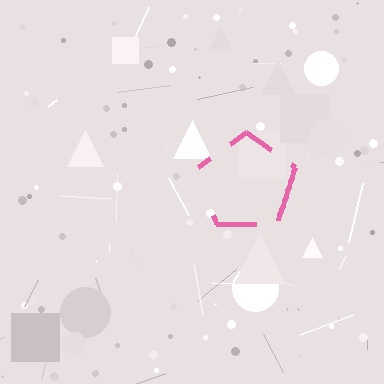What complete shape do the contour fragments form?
The contour fragments form a pentagon.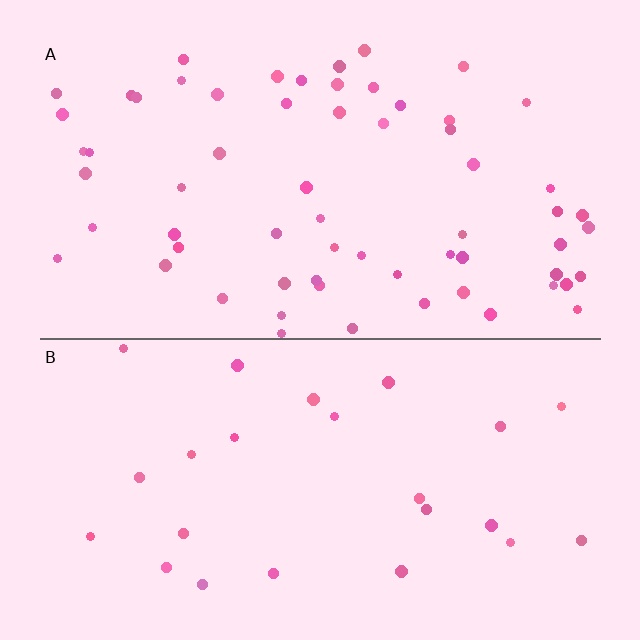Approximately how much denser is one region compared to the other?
Approximately 2.5× — region A over region B.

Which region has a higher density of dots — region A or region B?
A (the top).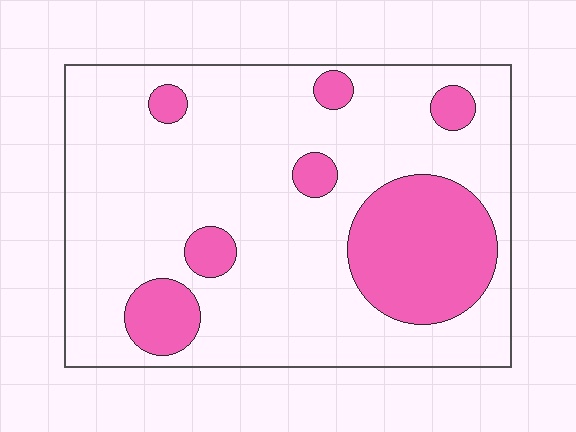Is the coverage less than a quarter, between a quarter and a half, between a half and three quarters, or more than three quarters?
Less than a quarter.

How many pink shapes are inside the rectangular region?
7.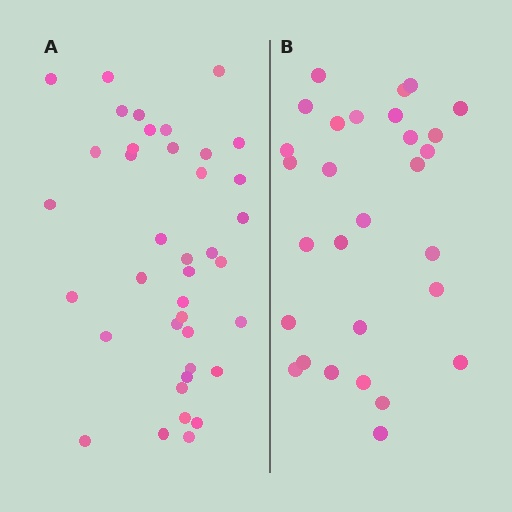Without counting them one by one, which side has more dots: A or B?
Region A (the left region) has more dots.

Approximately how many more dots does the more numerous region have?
Region A has roughly 10 or so more dots than region B.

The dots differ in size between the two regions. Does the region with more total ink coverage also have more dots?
No. Region B has more total ink coverage because its dots are larger, but region A actually contains more individual dots. Total area can be misleading — the number of items is what matters here.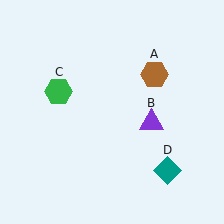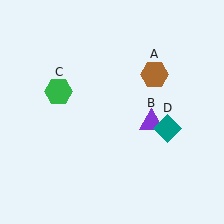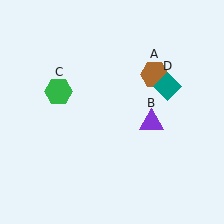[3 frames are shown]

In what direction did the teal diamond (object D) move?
The teal diamond (object D) moved up.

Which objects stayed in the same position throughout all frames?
Brown hexagon (object A) and purple triangle (object B) and green hexagon (object C) remained stationary.